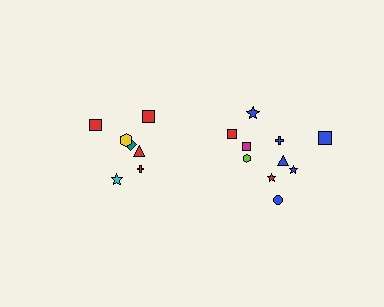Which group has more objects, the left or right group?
The right group.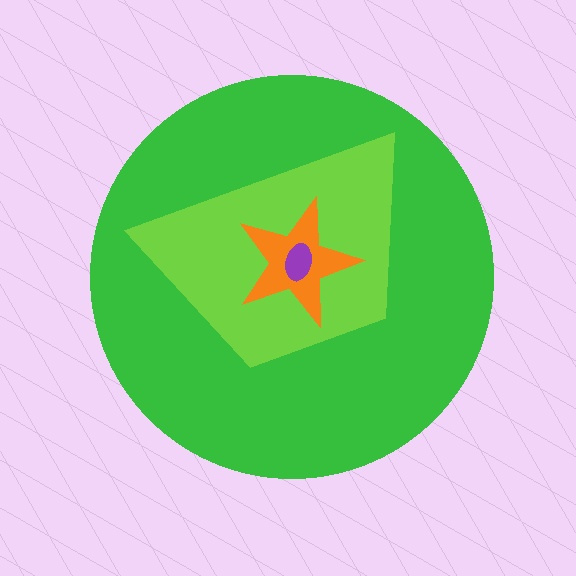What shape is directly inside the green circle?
The lime trapezoid.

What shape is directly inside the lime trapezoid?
The orange star.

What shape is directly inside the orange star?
The purple ellipse.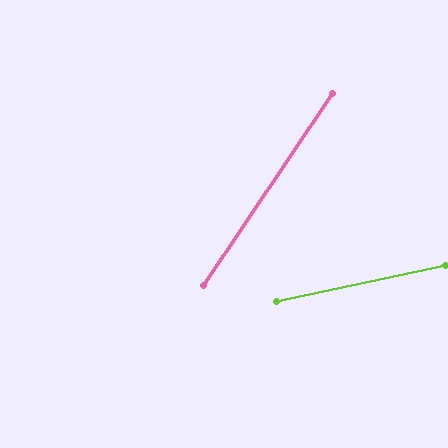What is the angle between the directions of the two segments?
Approximately 44 degrees.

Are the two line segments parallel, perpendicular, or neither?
Neither parallel nor perpendicular — they differ by about 44°.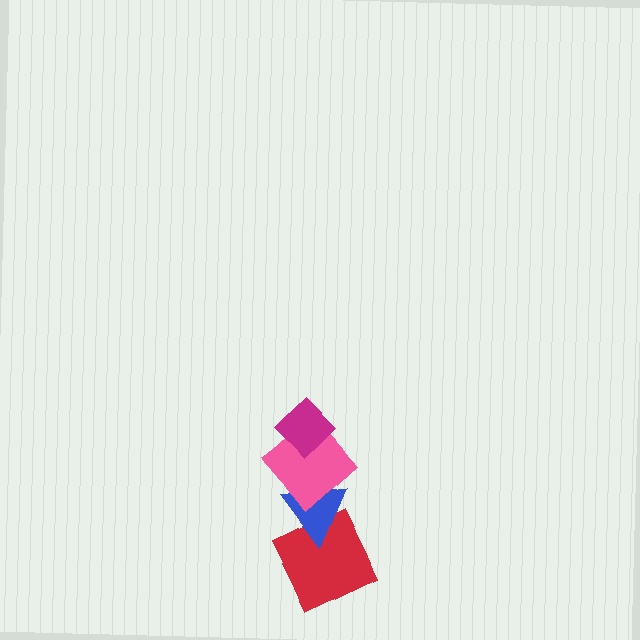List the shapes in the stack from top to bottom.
From top to bottom: the magenta diamond, the pink diamond, the blue triangle, the red square.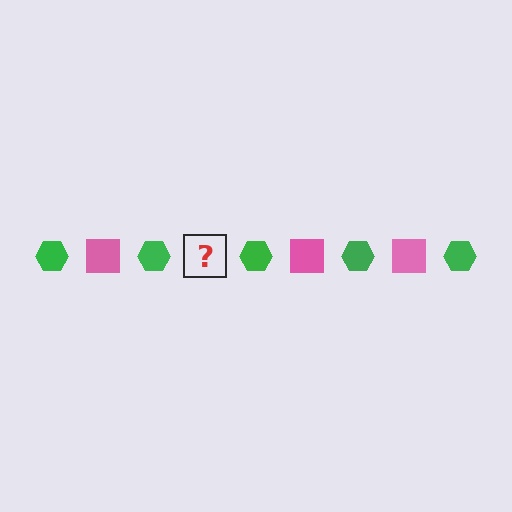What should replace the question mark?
The question mark should be replaced with a pink square.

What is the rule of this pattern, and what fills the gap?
The rule is that the pattern alternates between green hexagon and pink square. The gap should be filled with a pink square.